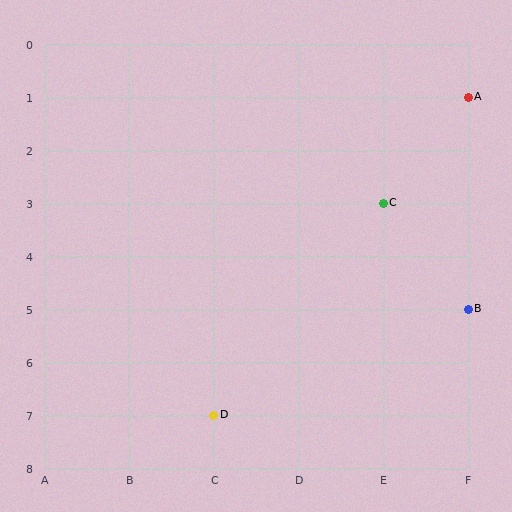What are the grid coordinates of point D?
Point D is at grid coordinates (C, 7).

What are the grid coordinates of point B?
Point B is at grid coordinates (F, 5).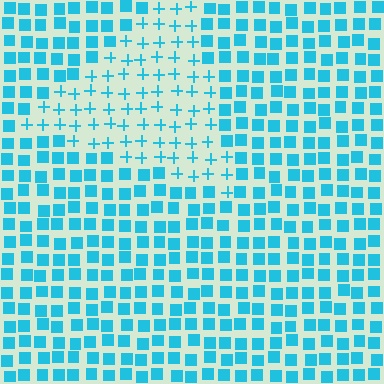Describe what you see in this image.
The image is filled with small cyan elements arranged in a uniform grid. A triangle-shaped region contains plus signs, while the surrounding area contains squares. The boundary is defined purely by the change in element shape.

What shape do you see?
I see a triangle.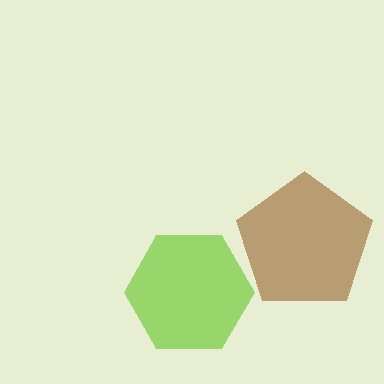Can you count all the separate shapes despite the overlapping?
Yes, there are 2 separate shapes.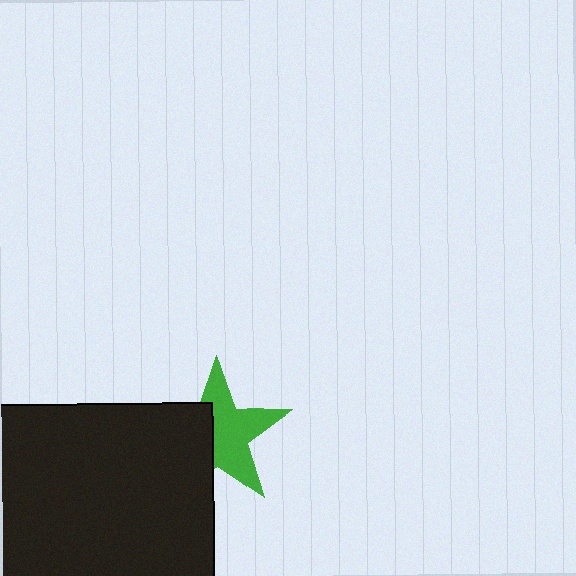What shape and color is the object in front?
The object in front is a black rectangle.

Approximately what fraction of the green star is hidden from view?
Roughly 41% of the green star is hidden behind the black rectangle.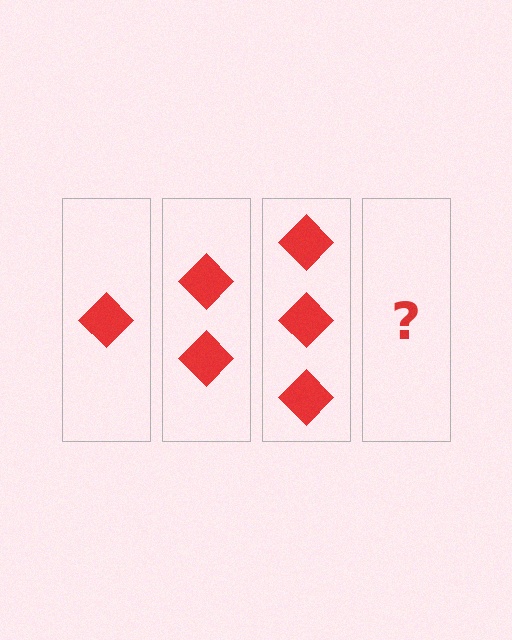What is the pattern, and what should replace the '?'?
The pattern is that each step adds one more diamond. The '?' should be 4 diamonds.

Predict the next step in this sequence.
The next step is 4 diamonds.